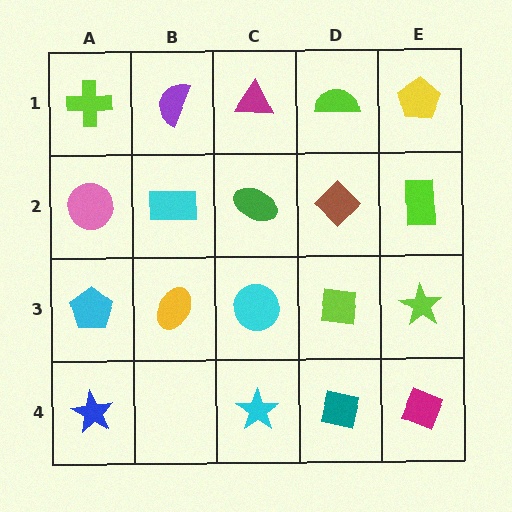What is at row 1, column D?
A lime semicircle.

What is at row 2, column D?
A brown diamond.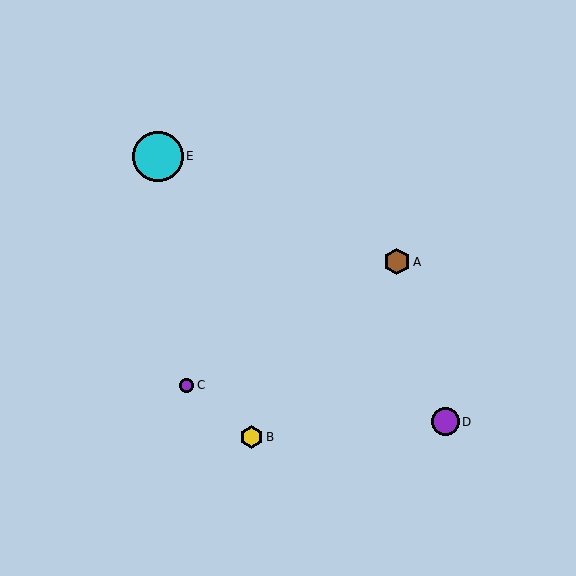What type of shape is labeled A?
Shape A is a brown hexagon.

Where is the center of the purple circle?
The center of the purple circle is at (186, 385).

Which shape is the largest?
The cyan circle (labeled E) is the largest.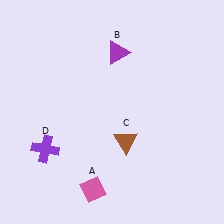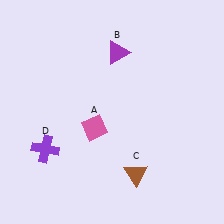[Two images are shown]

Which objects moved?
The objects that moved are: the pink diamond (A), the brown triangle (C).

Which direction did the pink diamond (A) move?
The pink diamond (A) moved up.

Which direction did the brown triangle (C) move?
The brown triangle (C) moved down.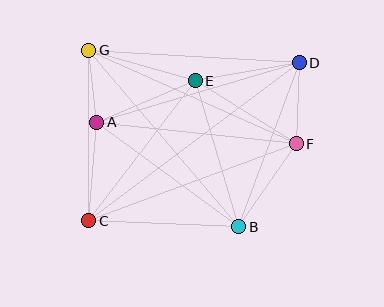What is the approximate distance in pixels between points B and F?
The distance between B and F is approximately 101 pixels.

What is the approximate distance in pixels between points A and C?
The distance between A and C is approximately 99 pixels.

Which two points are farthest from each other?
Points C and D are farthest from each other.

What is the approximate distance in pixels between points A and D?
The distance between A and D is approximately 211 pixels.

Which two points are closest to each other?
Points A and G are closest to each other.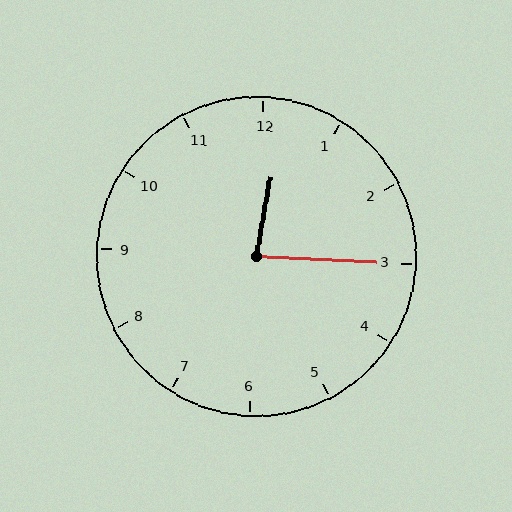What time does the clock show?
12:15.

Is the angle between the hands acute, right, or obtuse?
It is acute.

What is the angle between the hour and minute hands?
Approximately 82 degrees.